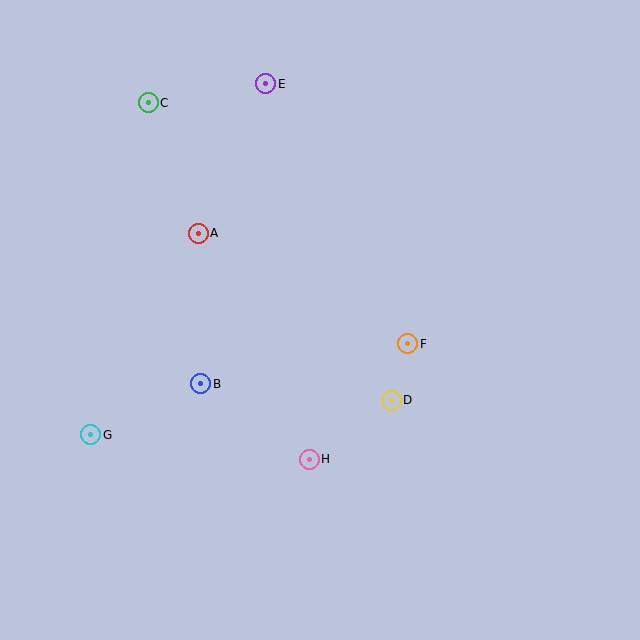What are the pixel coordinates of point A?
Point A is at (198, 233).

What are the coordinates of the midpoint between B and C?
The midpoint between B and C is at (174, 243).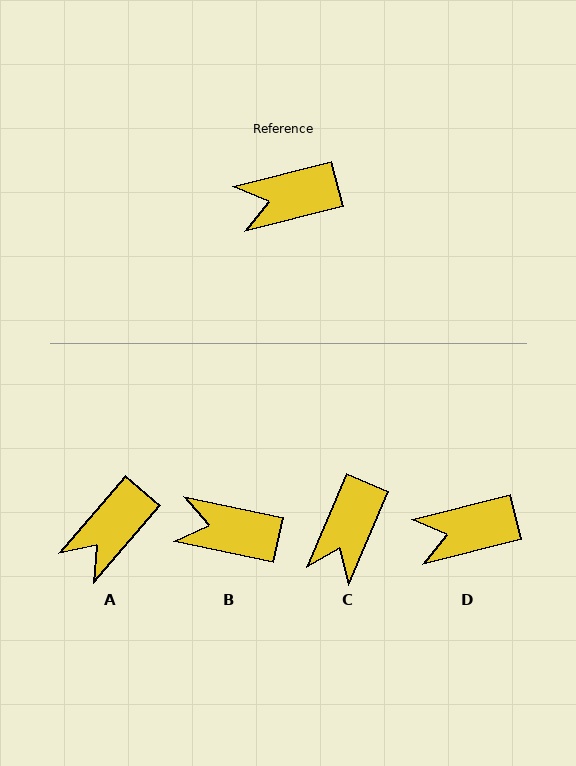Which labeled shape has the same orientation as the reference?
D.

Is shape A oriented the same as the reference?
No, it is off by about 35 degrees.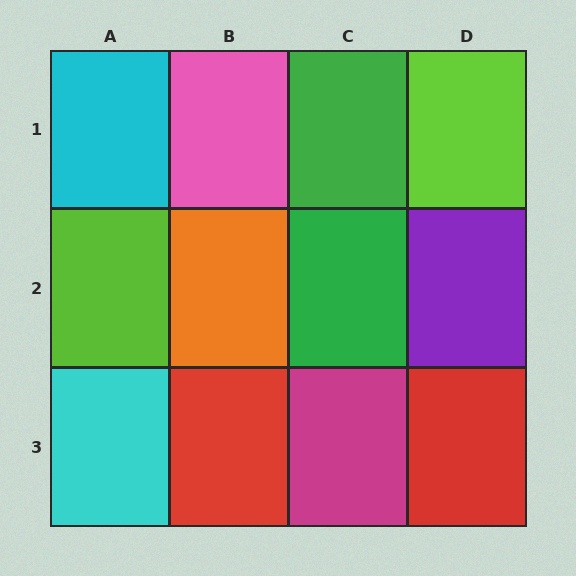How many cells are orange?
1 cell is orange.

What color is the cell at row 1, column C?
Green.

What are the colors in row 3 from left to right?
Cyan, red, magenta, red.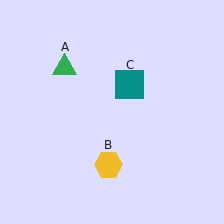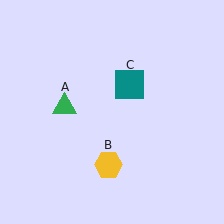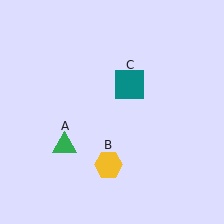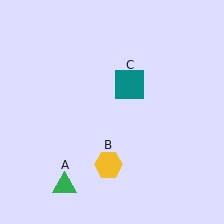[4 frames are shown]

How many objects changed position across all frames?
1 object changed position: green triangle (object A).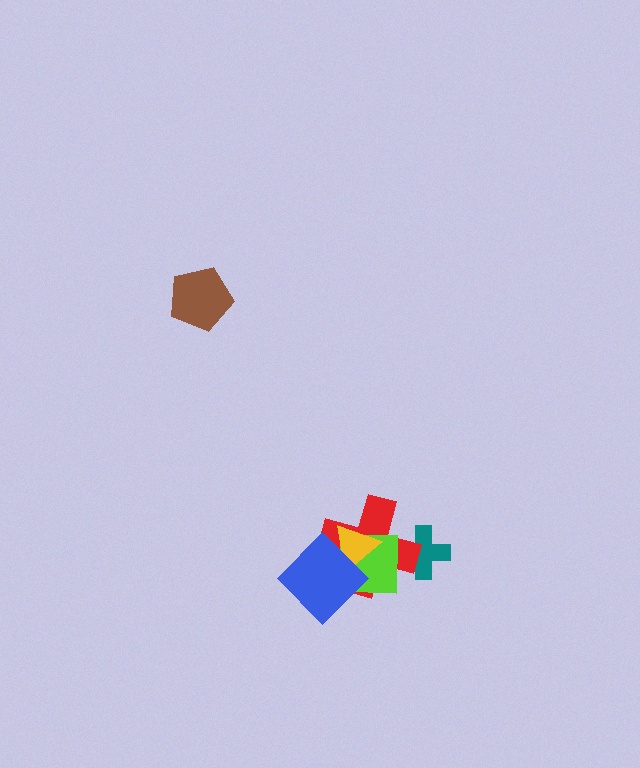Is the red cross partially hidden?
Yes, it is partially covered by another shape.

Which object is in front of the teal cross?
The red cross is in front of the teal cross.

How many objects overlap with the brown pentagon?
0 objects overlap with the brown pentagon.